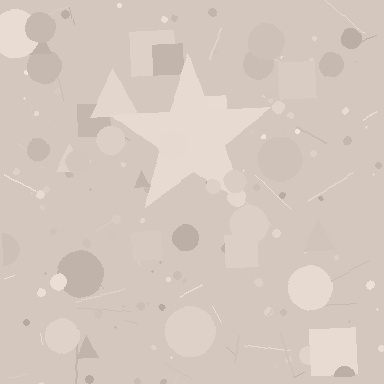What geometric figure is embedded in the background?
A star is embedded in the background.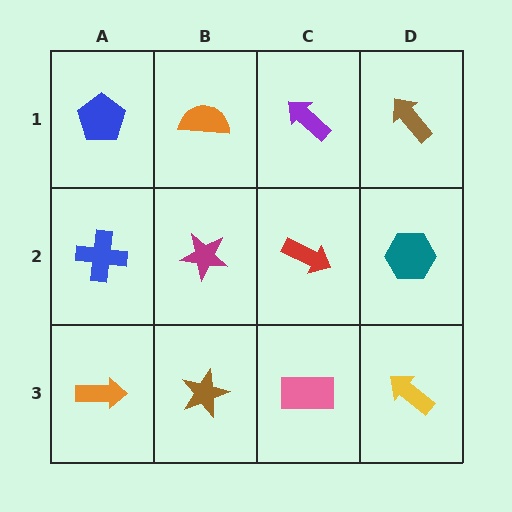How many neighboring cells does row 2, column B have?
4.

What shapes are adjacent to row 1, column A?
A blue cross (row 2, column A), an orange semicircle (row 1, column B).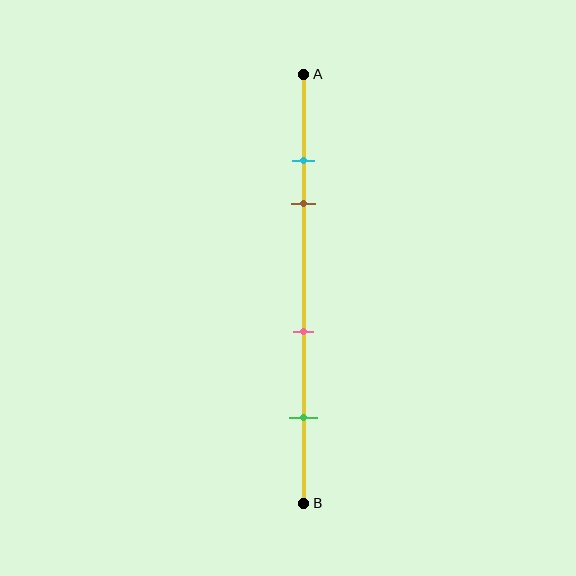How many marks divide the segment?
There are 4 marks dividing the segment.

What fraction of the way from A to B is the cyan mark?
The cyan mark is approximately 20% (0.2) of the way from A to B.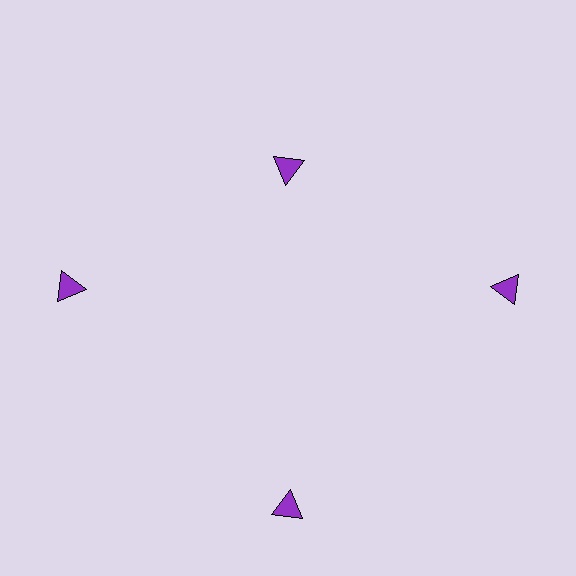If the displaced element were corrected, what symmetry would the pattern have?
It would have 4-fold rotational symmetry — the pattern would map onto itself every 90 degrees.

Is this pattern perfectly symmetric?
No. The 4 purple triangles are arranged in a ring, but one element near the 12 o'clock position is pulled inward toward the center, breaking the 4-fold rotational symmetry.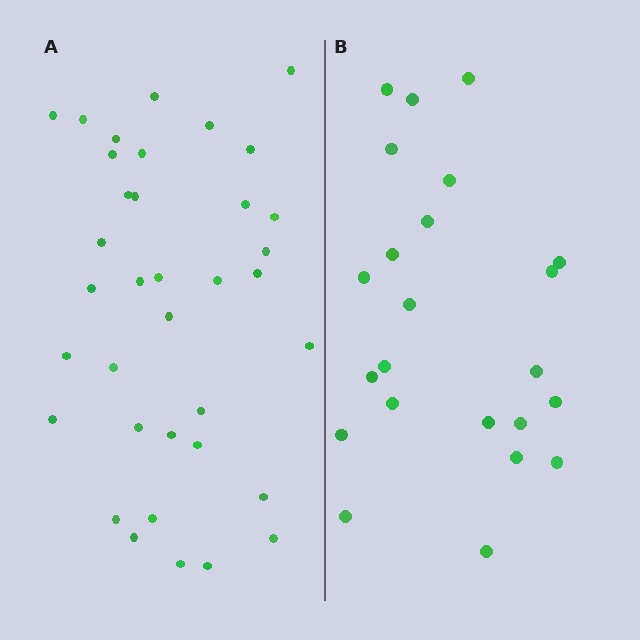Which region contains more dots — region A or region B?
Region A (the left region) has more dots.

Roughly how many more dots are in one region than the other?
Region A has approximately 15 more dots than region B.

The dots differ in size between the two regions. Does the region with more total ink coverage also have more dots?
No. Region B has more total ink coverage because its dots are larger, but region A actually contains more individual dots. Total area can be misleading — the number of items is what matters here.